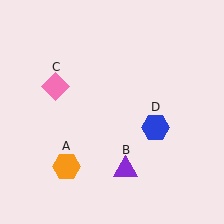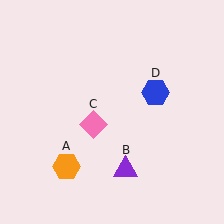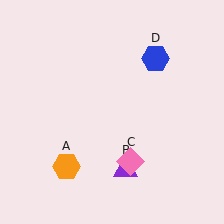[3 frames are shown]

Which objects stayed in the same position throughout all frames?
Orange hexagon (object A) and purple triangle (object B) remained stationary.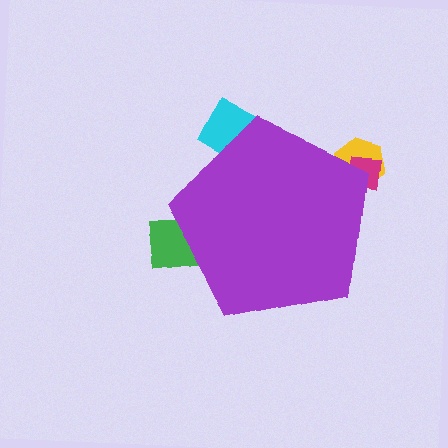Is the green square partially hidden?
Yes, the green square is partially hidden behind the purple pentagon.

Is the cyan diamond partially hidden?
Yes, the cyan diamond is partially hidden behind the purple pentagon.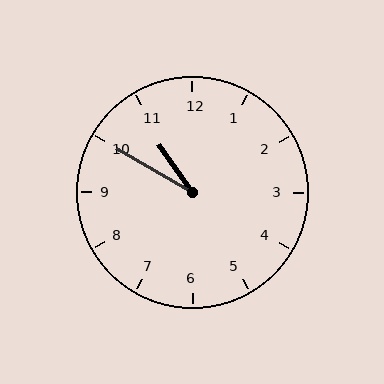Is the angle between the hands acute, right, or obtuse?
It is acute.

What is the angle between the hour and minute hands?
Approximately 25 degrees.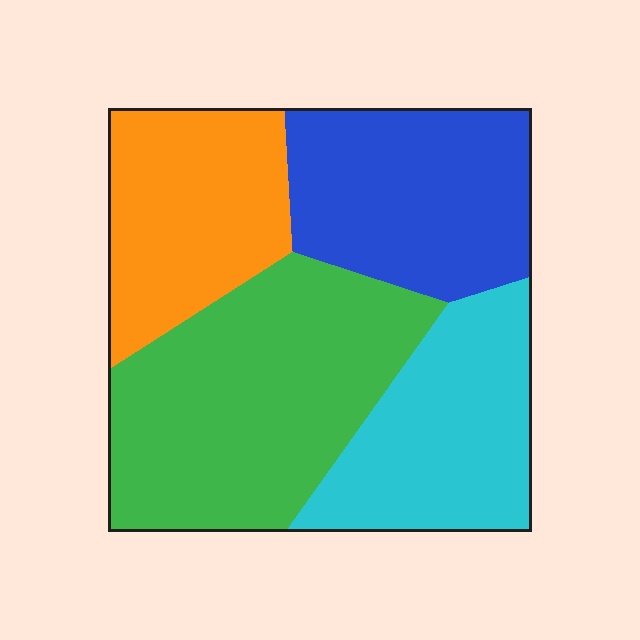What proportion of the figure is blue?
Blue takes up about one quarter (1/4) of the figure.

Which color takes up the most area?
Green, at roughly 35%.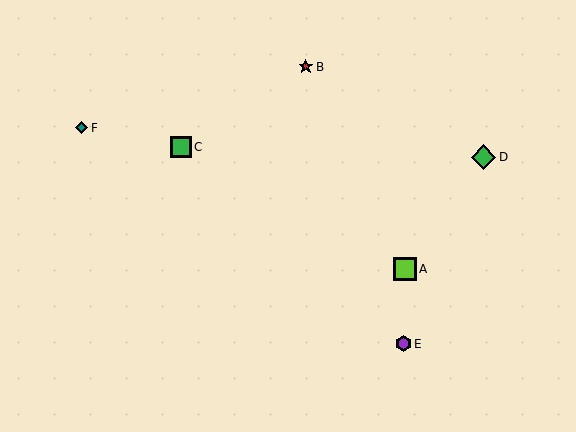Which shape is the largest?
The green diamond (labeled D) is the largest.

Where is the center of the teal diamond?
The center of the teal diamond is at (82, 128).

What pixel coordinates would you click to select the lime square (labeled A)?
Click at (405, 269) to select the lime square A.